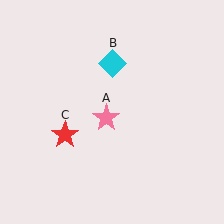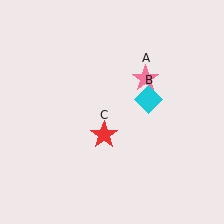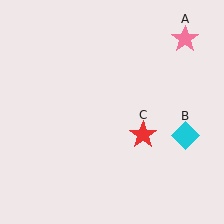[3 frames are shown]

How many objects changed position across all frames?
3 objects changed position: pink star (object A), cyan diamond (object B), red star (object C).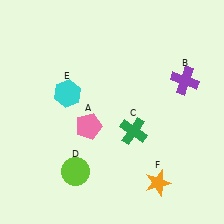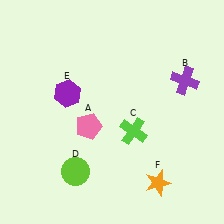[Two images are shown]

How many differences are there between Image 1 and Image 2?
There are 2 differences between the two images.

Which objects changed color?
C changed from green to lime. E changed from cyan to purple.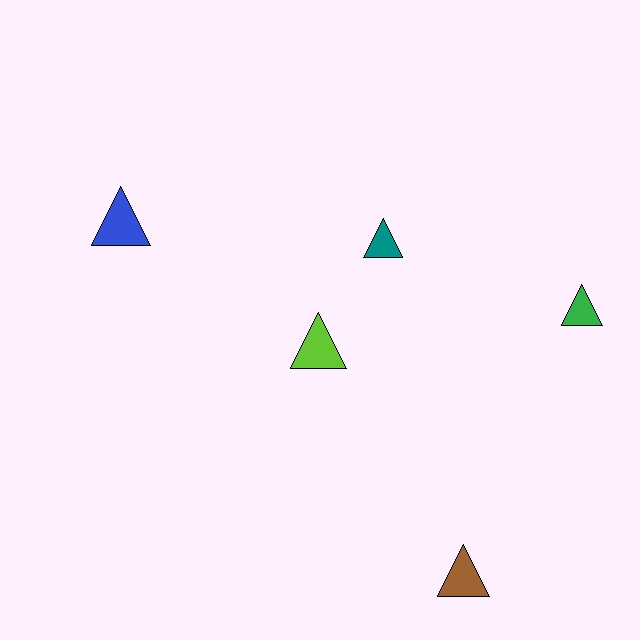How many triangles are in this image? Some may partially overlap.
There are 5 triangles.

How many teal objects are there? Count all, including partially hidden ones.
There is 1 teal object.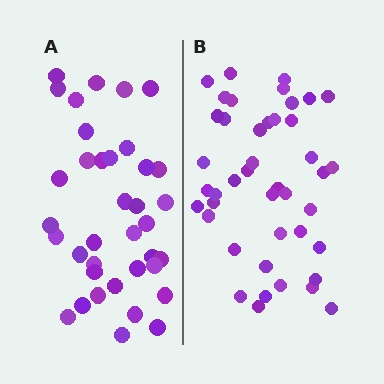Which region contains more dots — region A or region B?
Region B (the right region) has more dots.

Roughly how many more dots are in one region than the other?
Region B has about 6 more dots than region A.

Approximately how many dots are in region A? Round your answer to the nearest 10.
About 40 dots. (The exact count is 37, which rounds to 40.)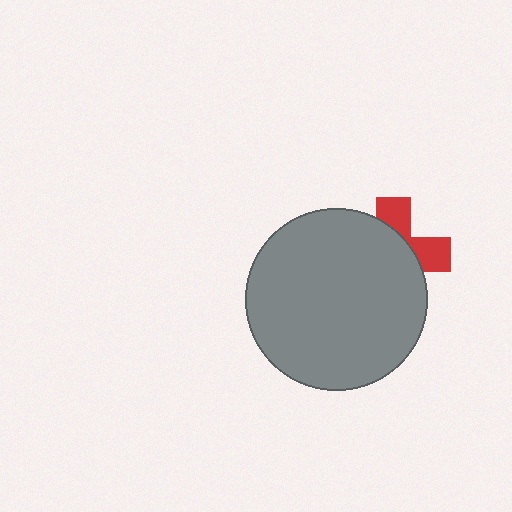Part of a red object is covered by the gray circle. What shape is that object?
It is a cross.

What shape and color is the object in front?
The object in front is a gray circle.